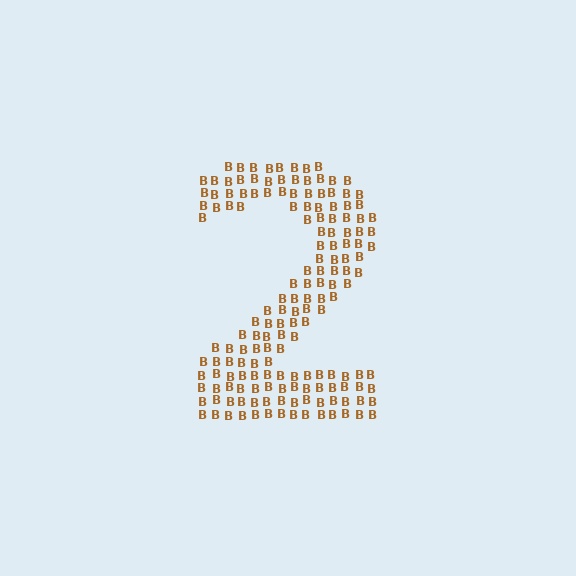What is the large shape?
The large shape is the digit 2.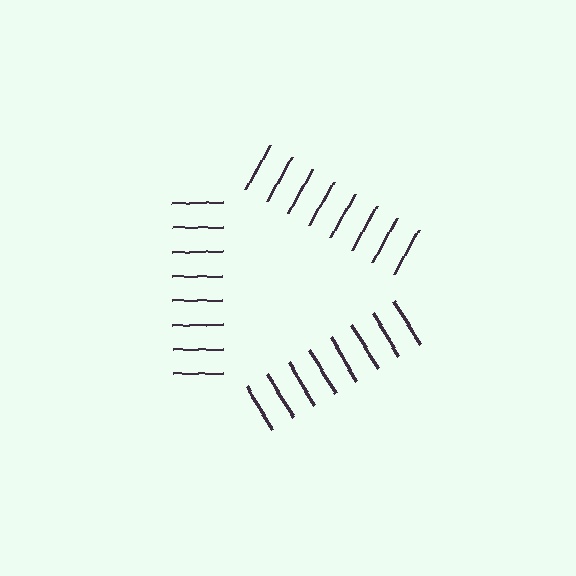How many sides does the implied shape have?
3 sides — the line-ends trace a triangle.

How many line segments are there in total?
24 — 8 along each of the 3 edges.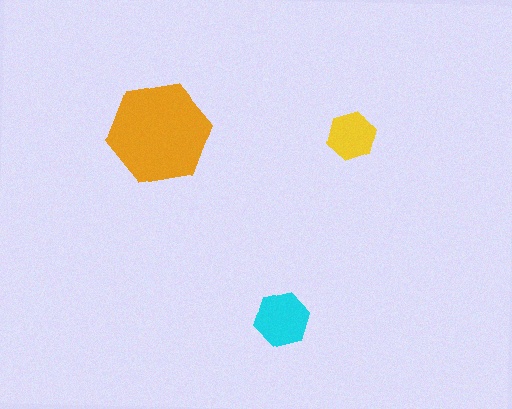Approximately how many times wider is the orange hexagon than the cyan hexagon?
About 2 times wider.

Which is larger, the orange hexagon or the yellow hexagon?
The orange one.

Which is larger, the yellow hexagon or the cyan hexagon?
The cyan one.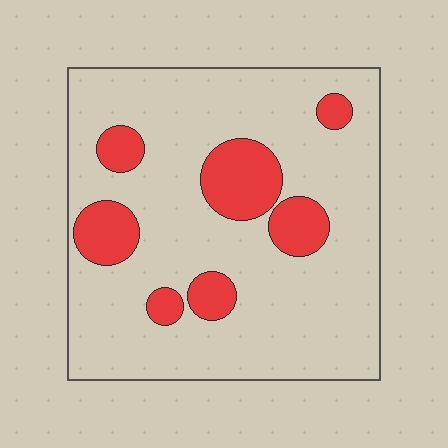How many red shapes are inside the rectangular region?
7.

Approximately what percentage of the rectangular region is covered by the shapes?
Approximately 20%.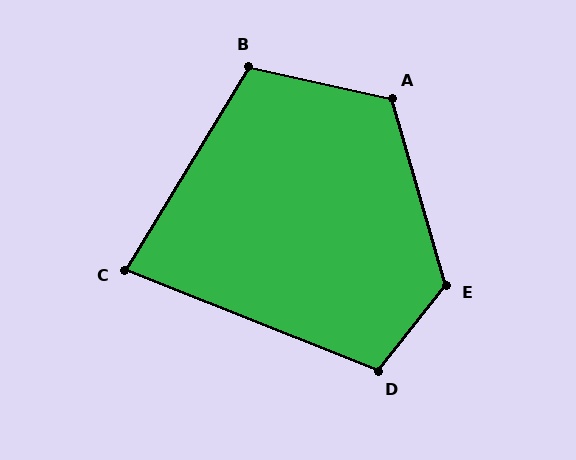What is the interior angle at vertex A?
Approximately 119 degrees (obtuse).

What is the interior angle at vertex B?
Approximately 109 degrees (obtuse).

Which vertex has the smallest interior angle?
C, at approximately 81 degrees.